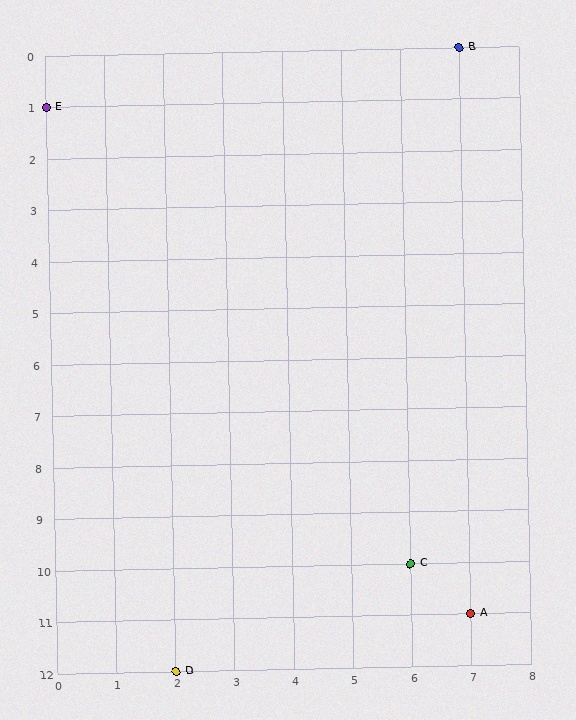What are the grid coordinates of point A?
Point A is at grid coordinates (7, 11).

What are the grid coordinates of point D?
Point D is at grid coordinates (2, 12).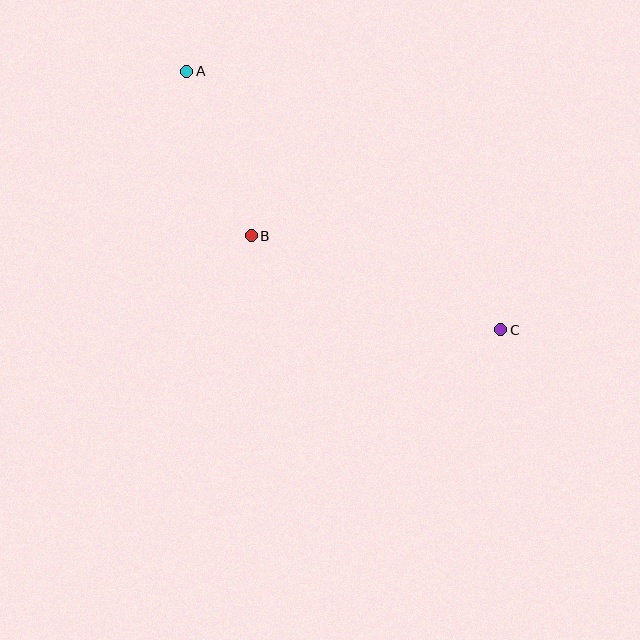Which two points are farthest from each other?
Points A and C are farthest from each other.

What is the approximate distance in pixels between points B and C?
The distance between B and C is approximately 267 pixels.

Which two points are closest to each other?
Points A and B are closest to each other.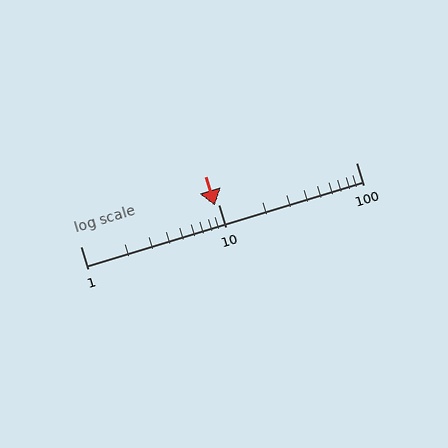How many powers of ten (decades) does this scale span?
The scale spans 2 decades, from 1 to 100.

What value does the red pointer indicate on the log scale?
The pointer indicates approximately 9.4.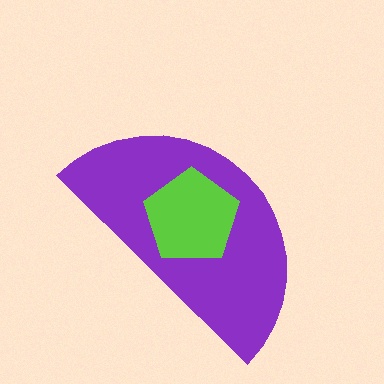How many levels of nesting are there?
2.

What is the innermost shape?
The lime pentagon.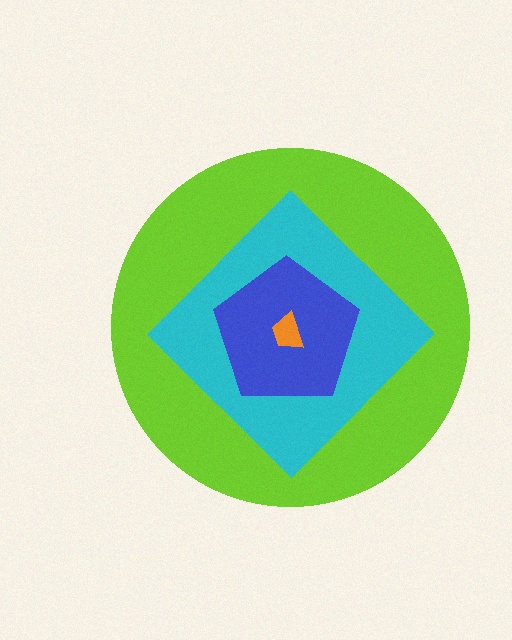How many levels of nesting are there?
4.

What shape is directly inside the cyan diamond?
The blue pentagon.